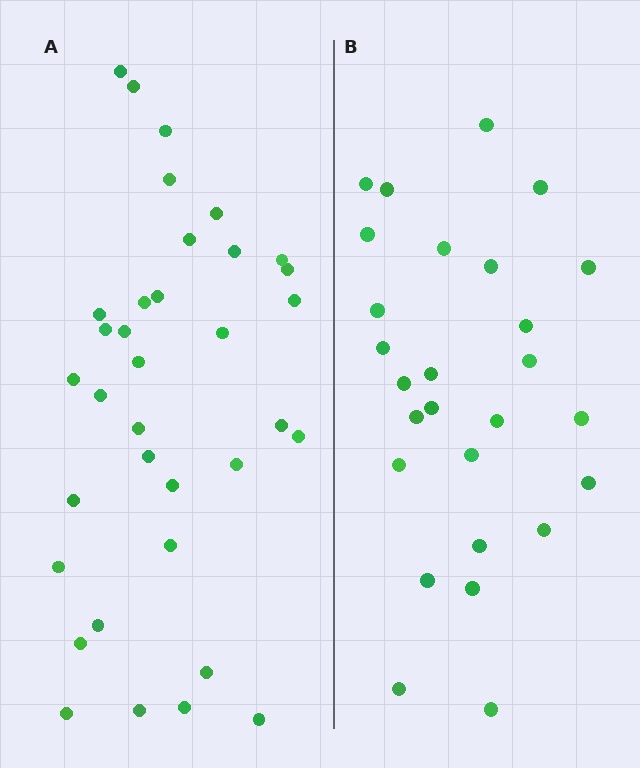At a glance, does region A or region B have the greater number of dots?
Region A (the left region) has more dots.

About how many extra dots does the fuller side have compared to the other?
Region A has roughly 8 or so more dots than region B.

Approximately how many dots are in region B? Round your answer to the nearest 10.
About 30 dots. (The exact count is 27, which rounds to 30.)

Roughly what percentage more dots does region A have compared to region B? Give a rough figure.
About 30% more.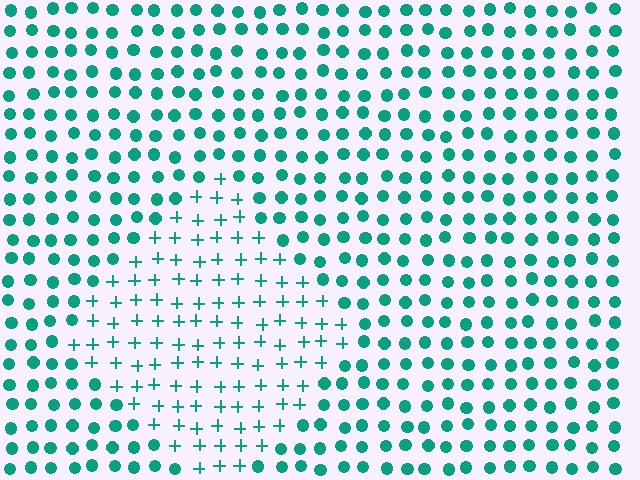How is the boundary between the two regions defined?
The boundary is defined by a change in element shape: plus signs inside vs. circles outside. All elements share the same color and spacing.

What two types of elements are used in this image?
The image uses plus signs inside the diamond region and circles outside it.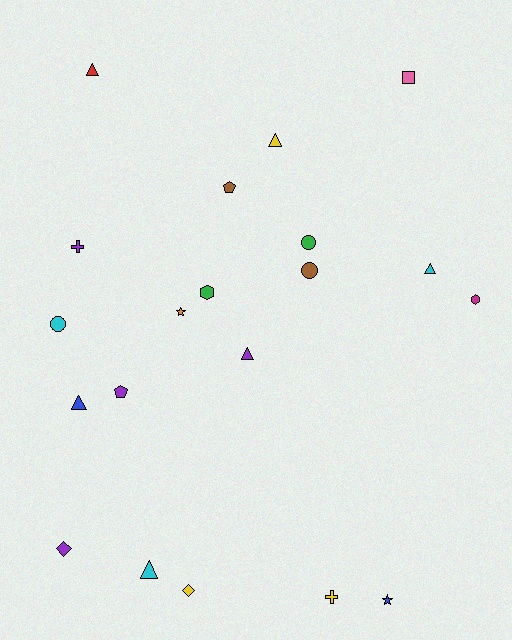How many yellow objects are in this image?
There are 3 yellow objects.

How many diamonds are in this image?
There are 2 diamonds.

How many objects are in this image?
There are 20 objects.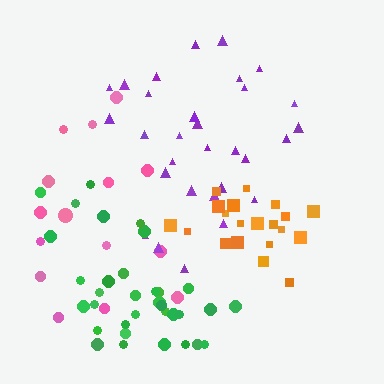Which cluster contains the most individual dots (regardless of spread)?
Green (35).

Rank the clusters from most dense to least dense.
orange, green, purple, pink.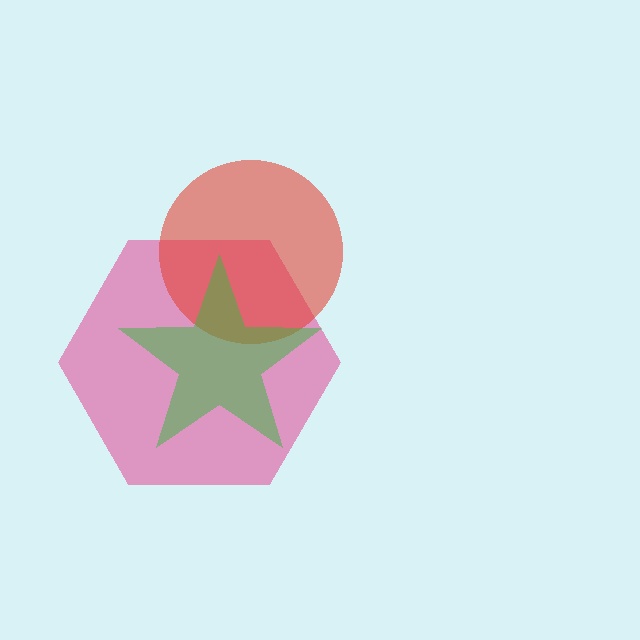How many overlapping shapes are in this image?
There are 3 overlapping shapes in the image.